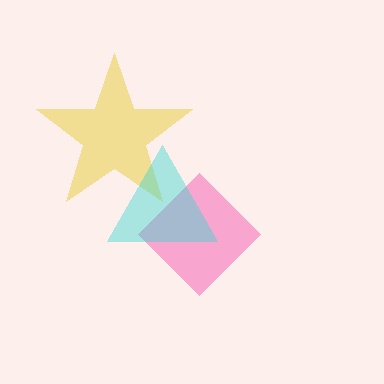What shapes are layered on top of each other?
The layered shapes are: a pink diamond, a yellow star, a cyan triangle.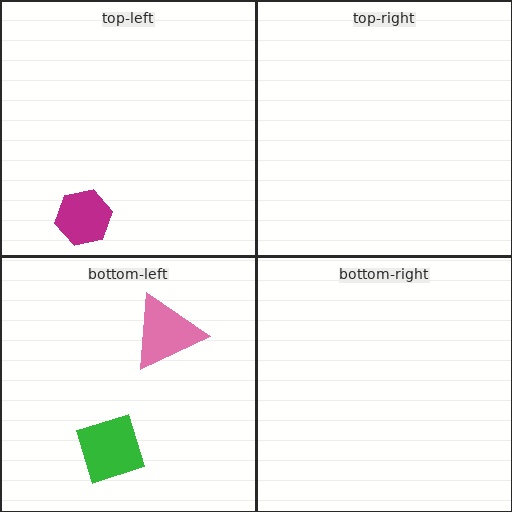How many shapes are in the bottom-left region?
2.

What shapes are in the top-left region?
The magenta hexagon.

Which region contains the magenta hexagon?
The top-left region.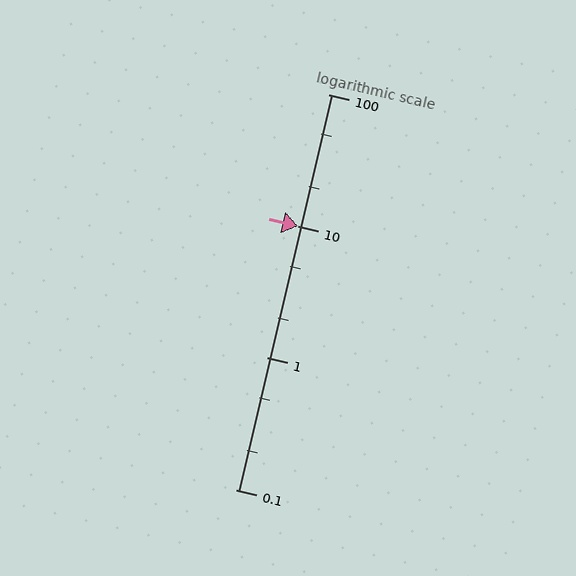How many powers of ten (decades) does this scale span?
The scale spans 3 decades, from 0.1 to 100.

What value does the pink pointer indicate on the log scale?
The pointer indicates approximately 10.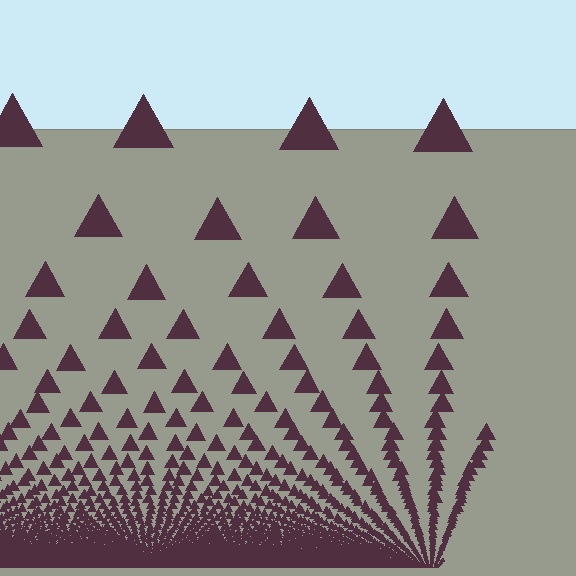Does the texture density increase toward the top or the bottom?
Density increases toward the bottom.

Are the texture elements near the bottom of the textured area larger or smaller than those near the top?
Smaller. The gradient is inverted — elements near the bottom are smaller and denser.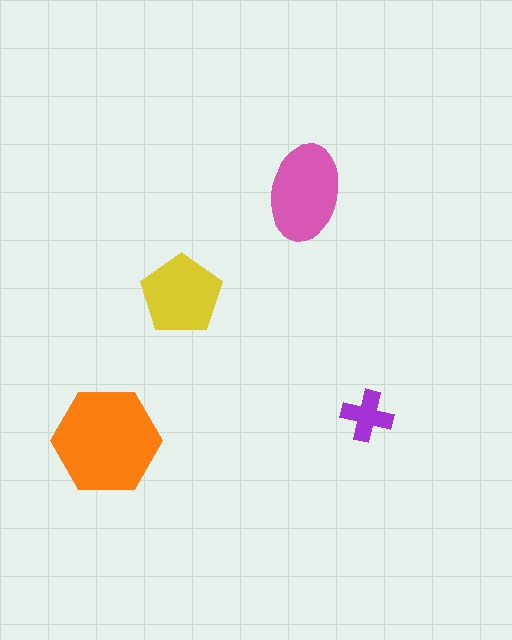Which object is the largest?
The orange hexagon.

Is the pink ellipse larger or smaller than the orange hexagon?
Smaller.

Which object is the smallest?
The purple cross.